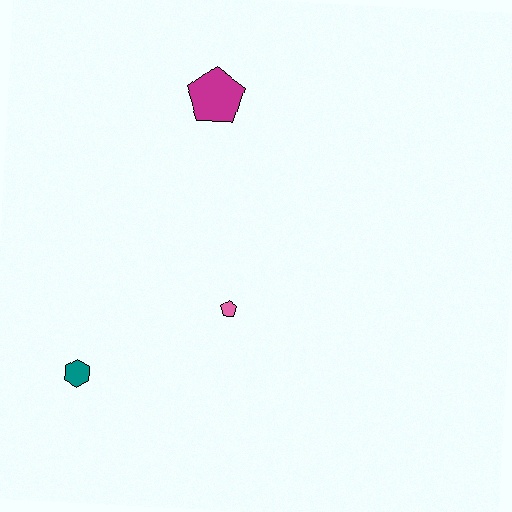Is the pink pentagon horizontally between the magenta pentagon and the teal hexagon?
No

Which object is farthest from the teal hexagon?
The magenta pentagon is farthest from the teal hexagon.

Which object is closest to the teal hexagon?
The pink pentagon is closest to the teal hexagon.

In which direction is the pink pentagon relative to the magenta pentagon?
The pink pentagon is below the magenta pentagon.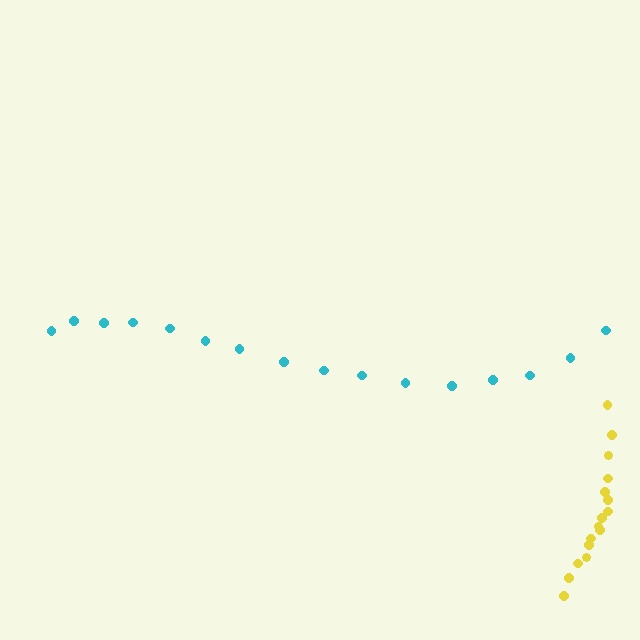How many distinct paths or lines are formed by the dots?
There are 2 distinct paths.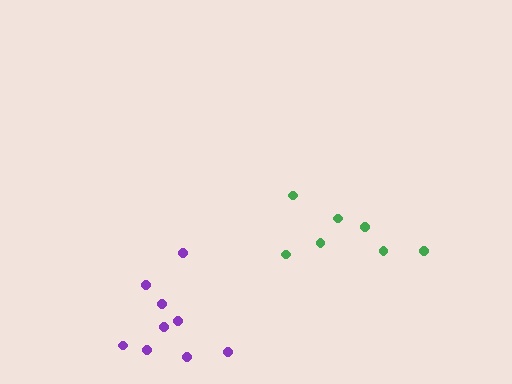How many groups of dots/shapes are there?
There are 2 groups.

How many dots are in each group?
Group 1: 7 dots, Group 2: 9 dots (16 total).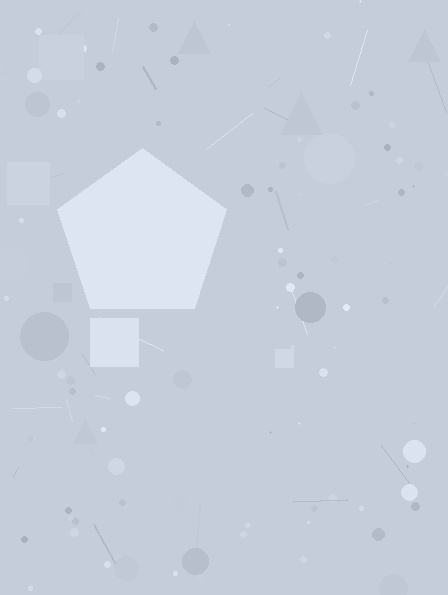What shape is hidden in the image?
A pentagon is hidden in the image.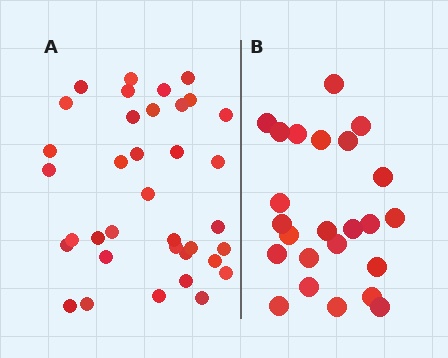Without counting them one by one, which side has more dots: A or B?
Region A (the left region) has more dots.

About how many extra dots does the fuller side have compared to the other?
Region A has roughly 12 or so more dots than region B.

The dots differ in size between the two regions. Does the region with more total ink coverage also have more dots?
No. Region B has more total ink coverage because its dots are larger, but region A actually contains more individual dots. Total area can be misleading — the number of items is what matters here.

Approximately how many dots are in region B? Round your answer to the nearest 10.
About 20 dots. (The exact count is 24, which rounds to 20.)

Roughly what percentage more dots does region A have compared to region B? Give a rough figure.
About 50% more.